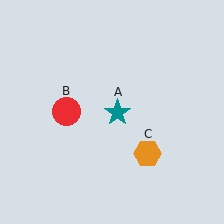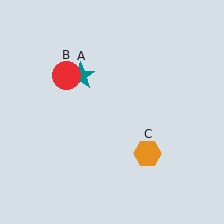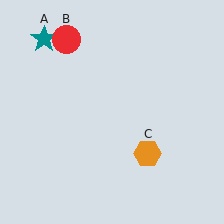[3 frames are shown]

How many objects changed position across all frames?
2 objects changed position: teal star (object A), red circle (object B).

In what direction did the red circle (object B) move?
The red circle (object B) moved up.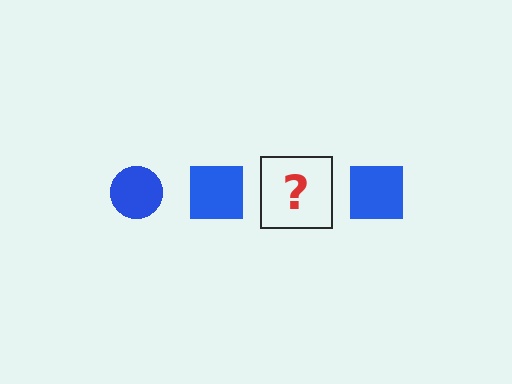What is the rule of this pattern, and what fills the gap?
The rule is that the pattern cycles through circle, square shapes in blue. The gap should be filled with a blue circle.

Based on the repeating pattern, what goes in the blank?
The blank should be a blue circle.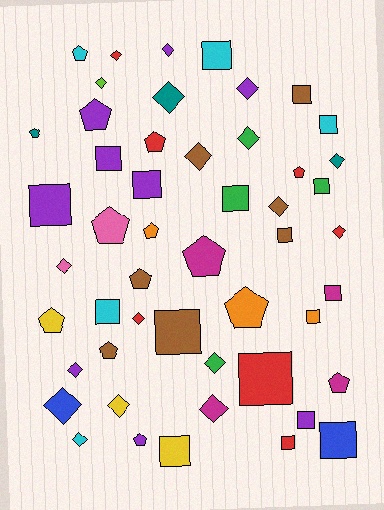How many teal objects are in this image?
There are 3 teal objects.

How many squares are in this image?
There are 18 squares.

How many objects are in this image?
There are 50 objects.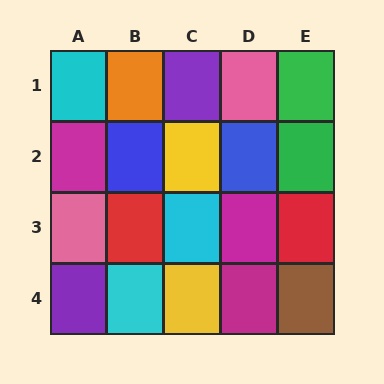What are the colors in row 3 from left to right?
Pink, red, cyan, magenta, red.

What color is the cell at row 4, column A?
Purple.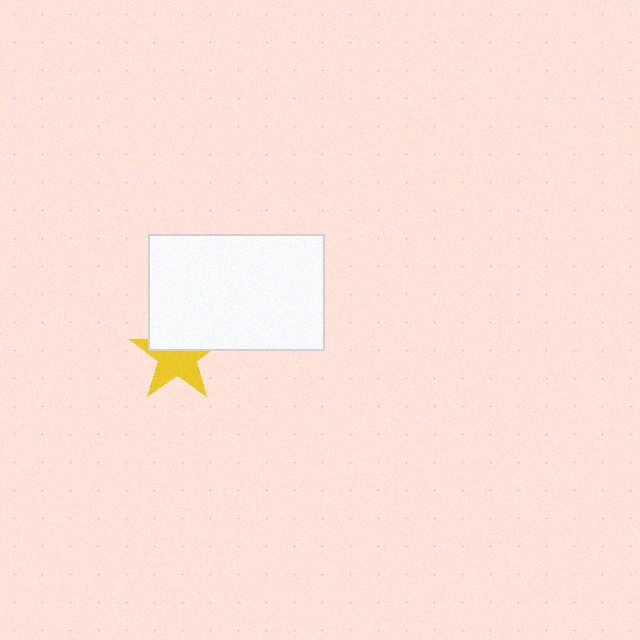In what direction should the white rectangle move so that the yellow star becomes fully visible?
The white rectangle should move up. That is the shortest direction to clear the overlap and leave the yellow star fully visible.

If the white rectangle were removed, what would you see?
You would see the complete yellow star.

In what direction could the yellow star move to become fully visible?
The yellow star could move down. That would shift it out from behind the white rectangle entirely.